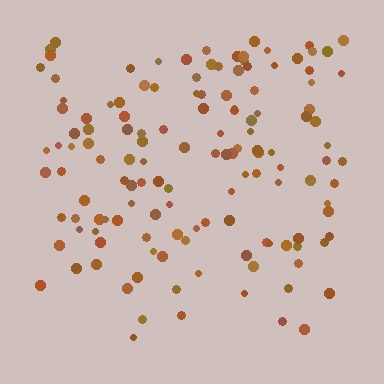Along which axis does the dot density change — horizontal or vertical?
Vertical.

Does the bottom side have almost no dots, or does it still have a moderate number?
Still a moderate number, just noticeably fewer than the top.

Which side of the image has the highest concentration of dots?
The top.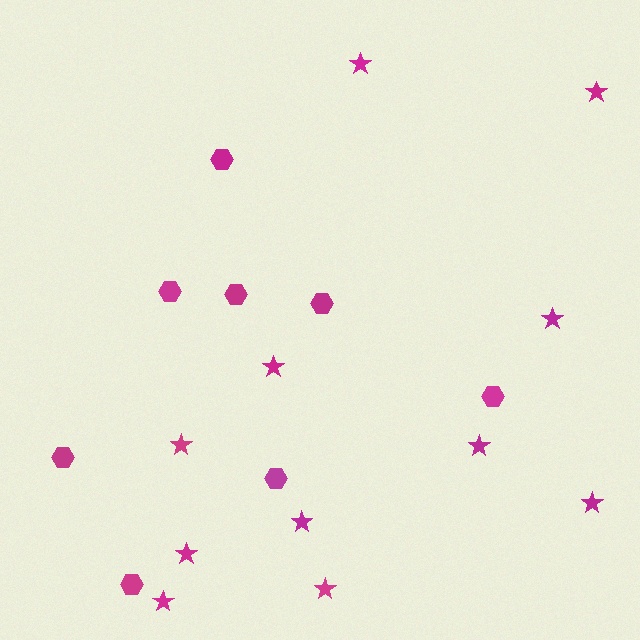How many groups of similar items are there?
There are 2 groups: one group of hexagons (8) and one group of stars (11).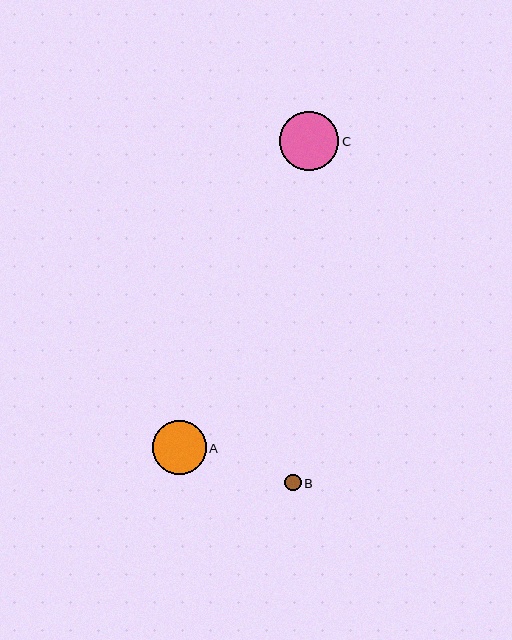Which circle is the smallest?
Circle B is the smallest with a size of approximately 17 pixels.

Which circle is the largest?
Circle C is the largest with a size of approximately 59 pixels.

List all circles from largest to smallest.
From largest to smallest: C, A, B.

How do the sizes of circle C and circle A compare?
Circle C and circle A are approximately the same size.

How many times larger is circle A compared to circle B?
Circle A is approximately 3.2 times the size of circle B.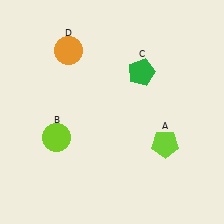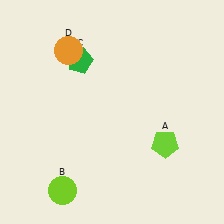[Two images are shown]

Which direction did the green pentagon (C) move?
The green pentagon (C) moved left.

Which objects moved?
The objects that moved are: the lime circle (B), the green pentagon (C).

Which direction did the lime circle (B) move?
The lime circle (B) moved down.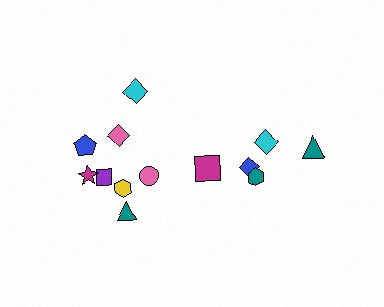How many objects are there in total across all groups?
There are 13 objects.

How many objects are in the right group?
There are 5 objects.